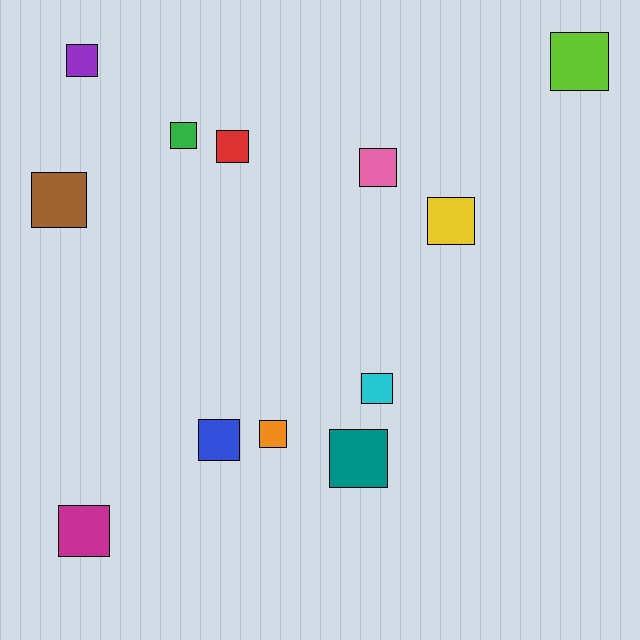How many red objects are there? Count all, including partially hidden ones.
There is 1 red object.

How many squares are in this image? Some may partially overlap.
There are 12 squares.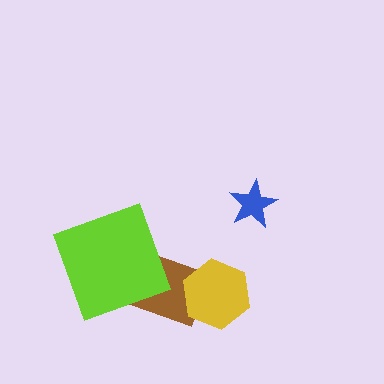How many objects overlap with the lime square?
1 object overlaps with the lime square.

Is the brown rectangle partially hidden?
Yes, it is partially covered by another shape.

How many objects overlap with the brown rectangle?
2 objects overlap with the brown rectangle.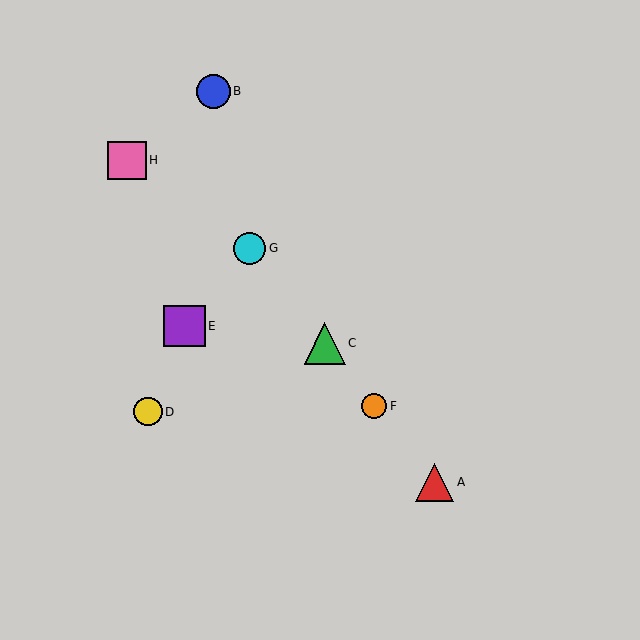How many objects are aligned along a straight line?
4 objects (A, C, F, G) are aligned along a straight line.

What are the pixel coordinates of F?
Object F is at (374, 406).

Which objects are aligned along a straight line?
Objects A, C, F, G are aligned along a straight line.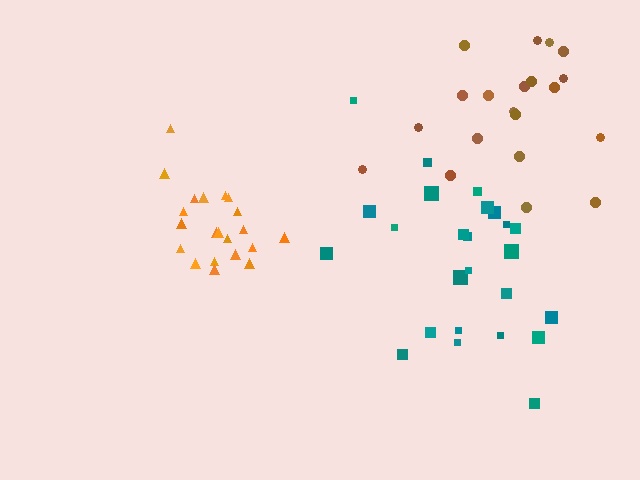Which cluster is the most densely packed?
Orange.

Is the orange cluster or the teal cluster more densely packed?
Orange.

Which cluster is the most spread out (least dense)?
Brown.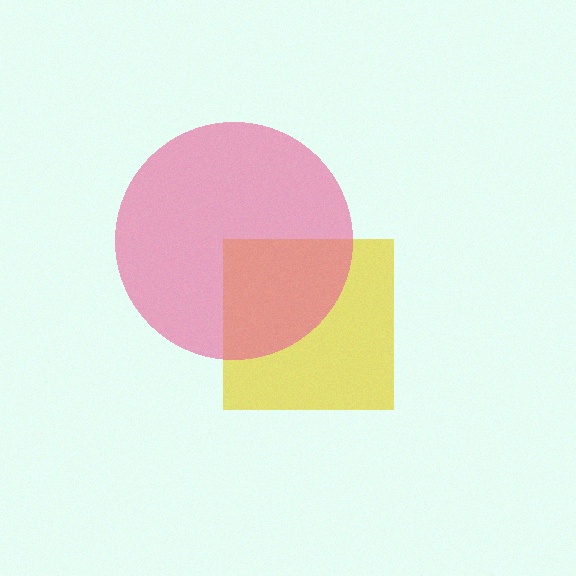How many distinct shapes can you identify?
There are 2 distinct shapes: a yellow square, a pink circle.